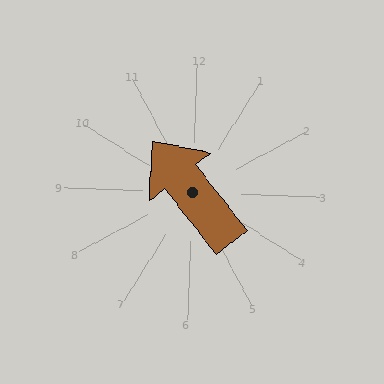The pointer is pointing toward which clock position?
Roughly 11 o'clock.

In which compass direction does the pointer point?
Northwest.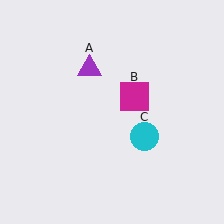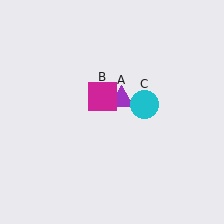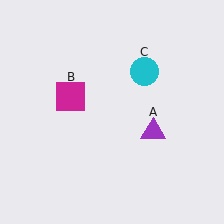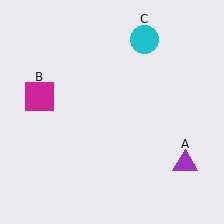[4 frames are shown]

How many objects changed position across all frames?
3 objects changed position: purple triangle (object A), magenta square (object B), cyan circle (object C).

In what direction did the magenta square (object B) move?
The magenta square (object B) moved left.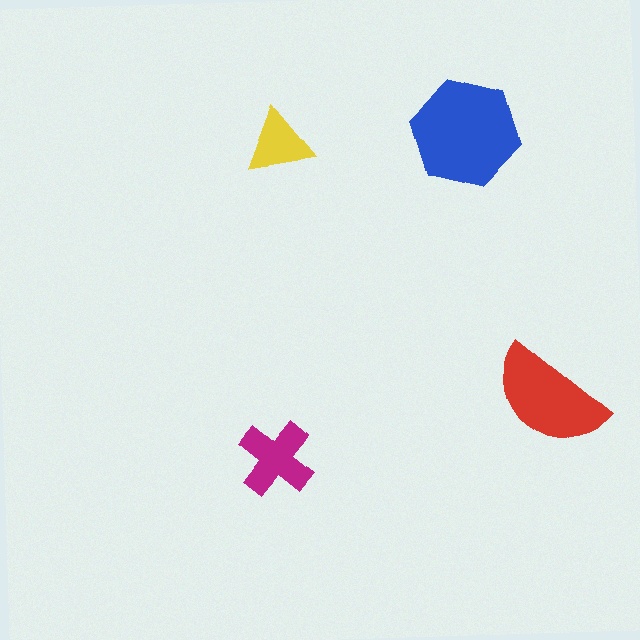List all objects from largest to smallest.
The blue hexagon, the red semicircle, the magenta cross, the yellow triangle.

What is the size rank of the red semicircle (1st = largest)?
2nd.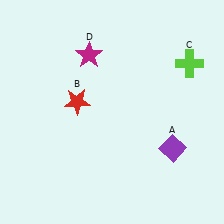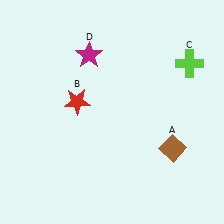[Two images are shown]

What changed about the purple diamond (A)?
In Image 1, A is purple. In Image 2, it changed to brown.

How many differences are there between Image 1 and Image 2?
There is 1 difference between the two images.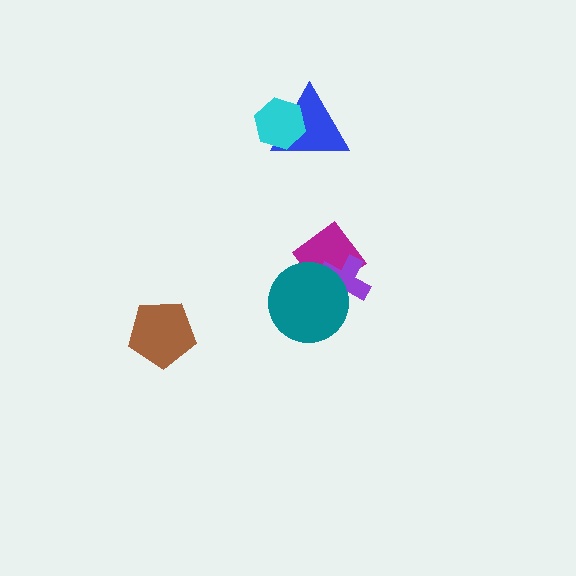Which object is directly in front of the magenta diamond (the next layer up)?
The purple cross is directly in front of the magenta diamond.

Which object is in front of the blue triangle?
The cyan hexagon is in front of the blue triangle.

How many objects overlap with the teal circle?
2 objects overlap with the teal circle.